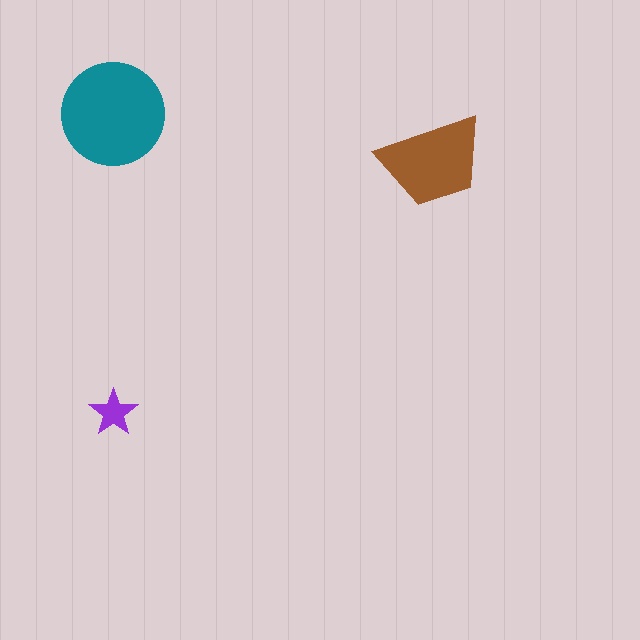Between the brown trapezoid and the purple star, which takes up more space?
The brown trapezoid.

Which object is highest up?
The teal circle is topmost.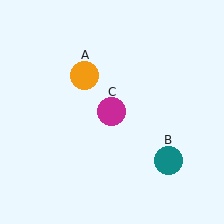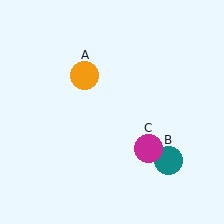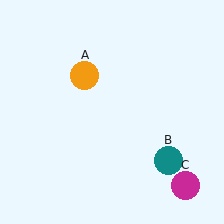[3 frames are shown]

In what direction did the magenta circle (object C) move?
The magenta circle (object C) moved down and to the right.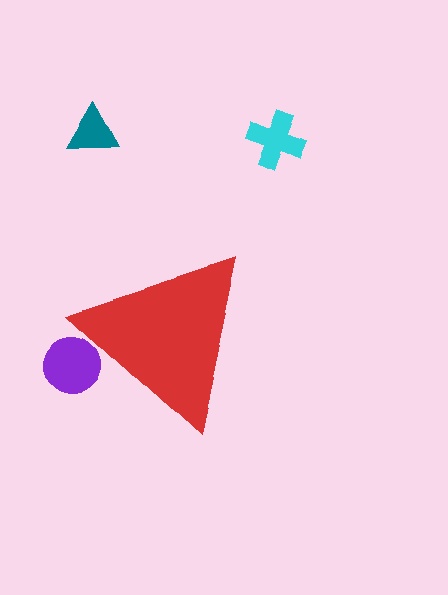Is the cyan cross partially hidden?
No, the cyan cross is fully visible.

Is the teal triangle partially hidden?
No, the teal triangle is fully visible.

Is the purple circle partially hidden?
Yes, the purple circle is partially hidden behind the red triangle.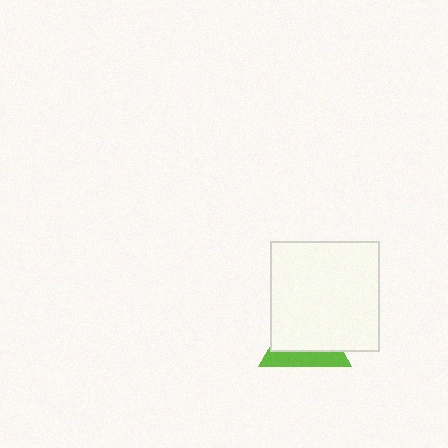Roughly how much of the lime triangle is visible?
A small part of it is visible (roughly 35%).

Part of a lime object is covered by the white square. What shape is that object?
It is a triangle.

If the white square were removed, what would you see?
You would see the complete lime triangle.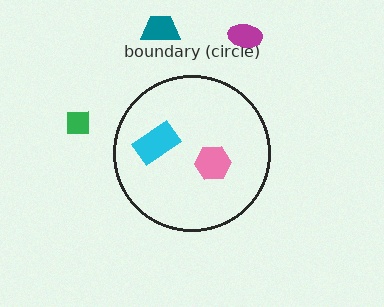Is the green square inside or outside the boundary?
Outside.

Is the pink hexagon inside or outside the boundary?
Inside.